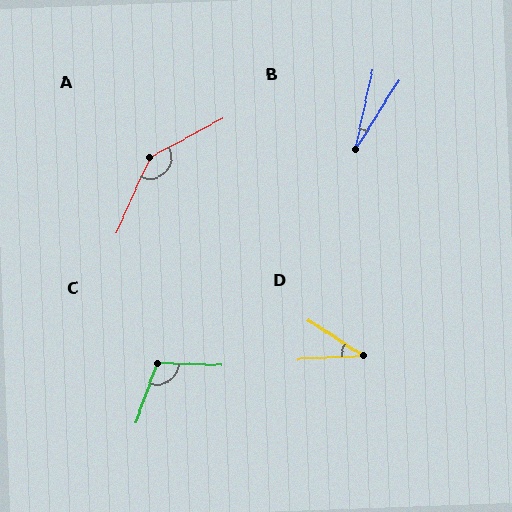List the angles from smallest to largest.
B (20°), D (36°), C (108°), A (142°).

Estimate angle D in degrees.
Approximately 36 degrees.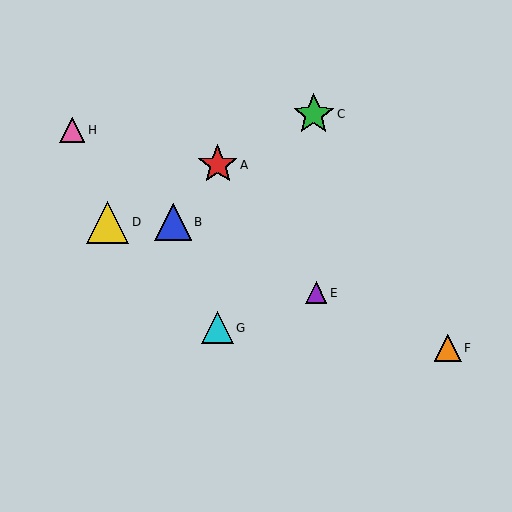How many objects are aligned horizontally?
2 objects (B, D) are aligned horizontally.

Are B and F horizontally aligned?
No, B is at y≈222 and F is at y≈348.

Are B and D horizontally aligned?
Yes, both are at y≈222.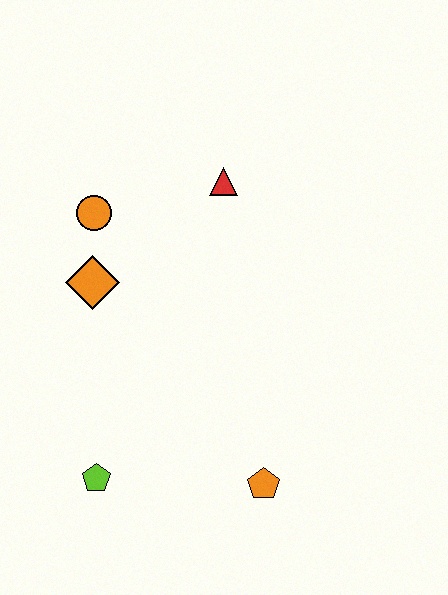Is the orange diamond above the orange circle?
No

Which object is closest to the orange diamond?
The orange circle is closest to the orange diamond.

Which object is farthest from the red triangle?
The lime pentagon is farthest from the red triangle.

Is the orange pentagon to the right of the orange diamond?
Yes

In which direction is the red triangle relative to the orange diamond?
The red triangle is to the right of the orange diamond.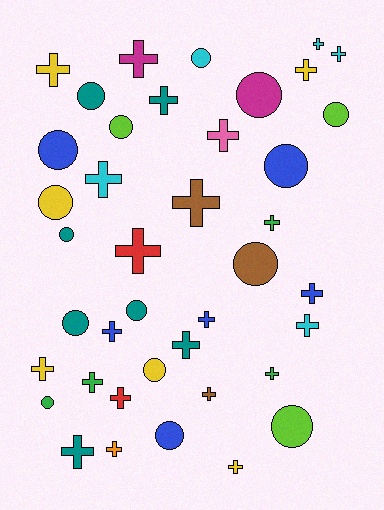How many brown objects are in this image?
There are 3 brown objects.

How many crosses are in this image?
There are 24 crosses.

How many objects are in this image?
There are 40 objects.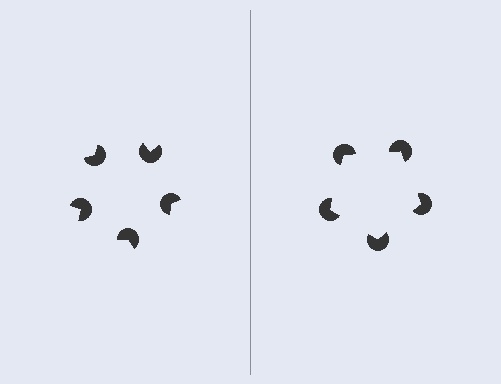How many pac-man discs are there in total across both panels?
10 — 5 on each side.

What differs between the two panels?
The pac-man discs are positioned identically on both sides; only the wedge orientations differ. On the right they align to a pentagon; on the left they are misaligned.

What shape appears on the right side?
An illusory pentagon.